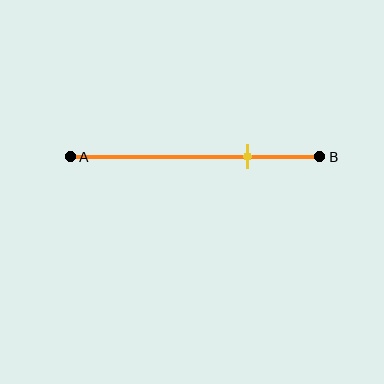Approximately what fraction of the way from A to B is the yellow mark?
The yellow mark is approximately 70% of the way from A to B.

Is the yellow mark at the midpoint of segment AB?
No, the mark is at about 70% from A, not at the 50% midpoint.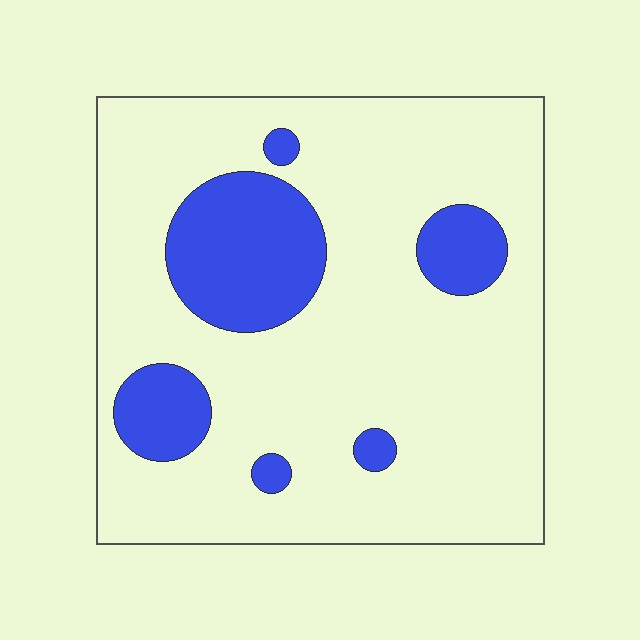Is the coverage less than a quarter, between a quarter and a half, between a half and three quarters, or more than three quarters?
Less than a quarter.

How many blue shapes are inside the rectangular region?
6.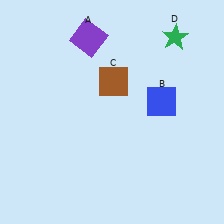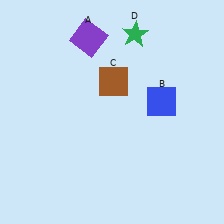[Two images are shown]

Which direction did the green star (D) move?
The green star (D) moved left.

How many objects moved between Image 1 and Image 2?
1 object moved between the two images.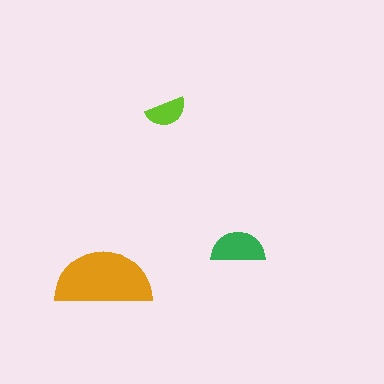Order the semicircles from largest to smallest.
the orange one, the green one, the lime one.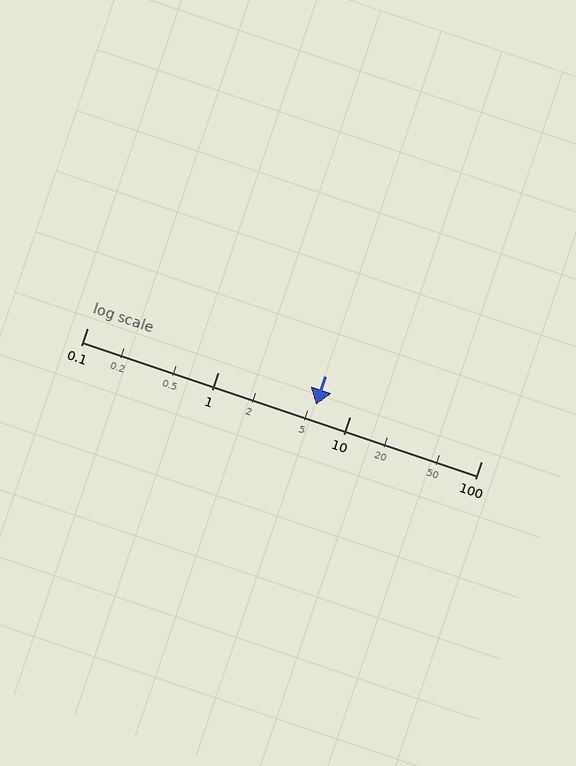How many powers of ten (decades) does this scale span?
The scale spans 3 decades, from 0.1 to 100.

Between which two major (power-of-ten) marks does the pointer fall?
The pointer is between 1 and 10.